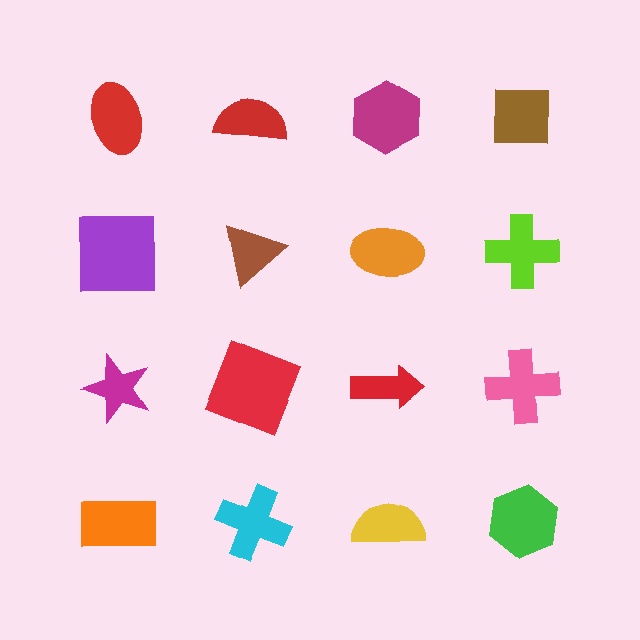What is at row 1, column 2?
A red semicircle.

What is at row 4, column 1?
An orange rectangle.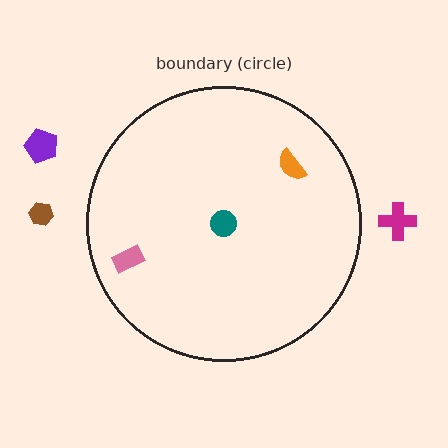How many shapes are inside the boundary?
3 inside, 3 outside.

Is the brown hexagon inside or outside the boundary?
Outside.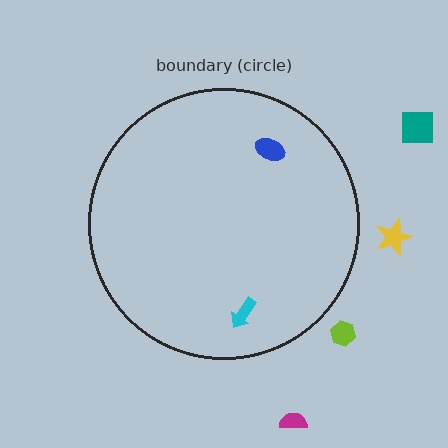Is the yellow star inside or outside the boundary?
Outside.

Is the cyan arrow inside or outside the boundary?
Inside.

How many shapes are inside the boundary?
2 inside, 4 outside.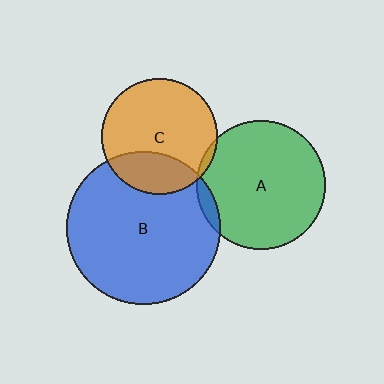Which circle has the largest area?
Circle B (blue).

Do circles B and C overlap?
Yes.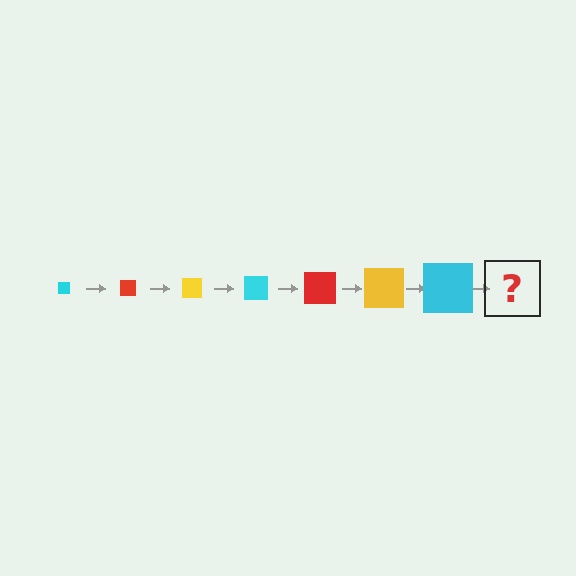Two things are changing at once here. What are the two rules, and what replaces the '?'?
The two rules are that the square grows larger each step and the color cycles through cyan, red, and yellow. The '?' should be a red square, larger than the previous one.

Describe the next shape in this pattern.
It should be a red square, larger than the previous one.